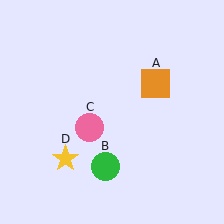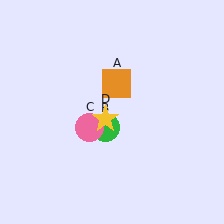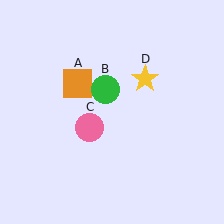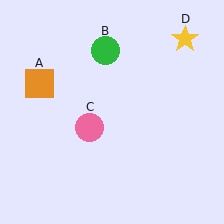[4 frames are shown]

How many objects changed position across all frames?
3 objects changed position: orange square (object A), green circle (object B), yellow star (object D).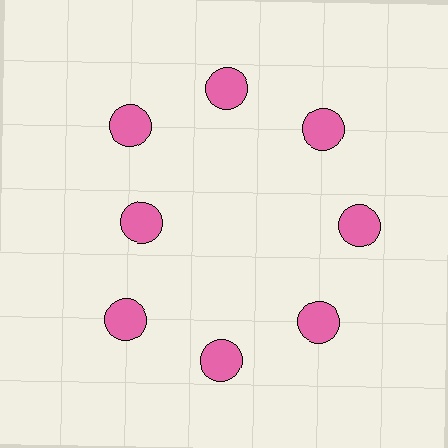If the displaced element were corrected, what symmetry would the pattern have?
It would have 8-fold rotational symmetry — the pattern would map onto itself every 45 degrees.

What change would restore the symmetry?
The symmetry would be restored by moving it outward, back onto the ring so that all 8 circles sit at equal angles and equal distance from the center.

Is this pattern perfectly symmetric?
No. The 8 pink circles are arranged in a ring, but one element near the 9 o'clock position is pulled inward toward the center, breaking the 8-fold rotational symmetry.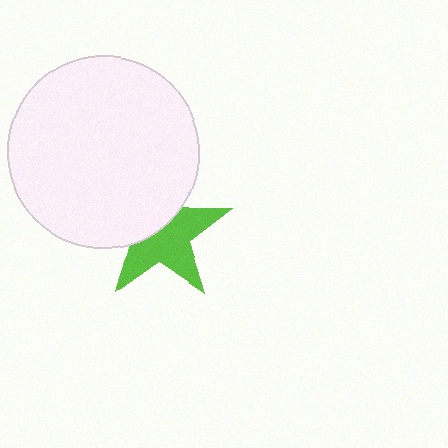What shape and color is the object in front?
The object in front is a white circle.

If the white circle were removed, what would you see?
You would see the complete lime star.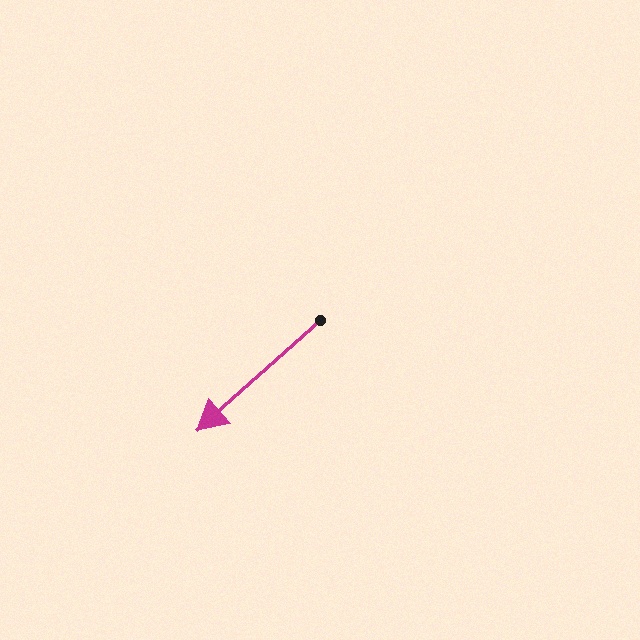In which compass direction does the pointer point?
Southwest.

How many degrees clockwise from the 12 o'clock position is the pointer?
Approximately 228 degrees.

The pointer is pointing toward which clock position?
Roughly 8 o'clock.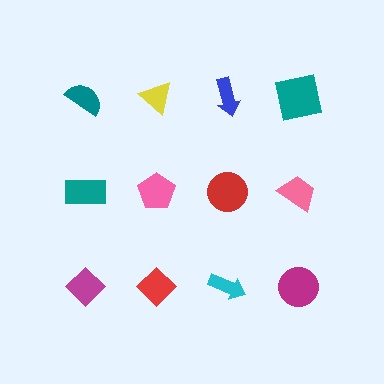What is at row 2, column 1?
A teal rectangle.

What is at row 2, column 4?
A pink trapezoid.